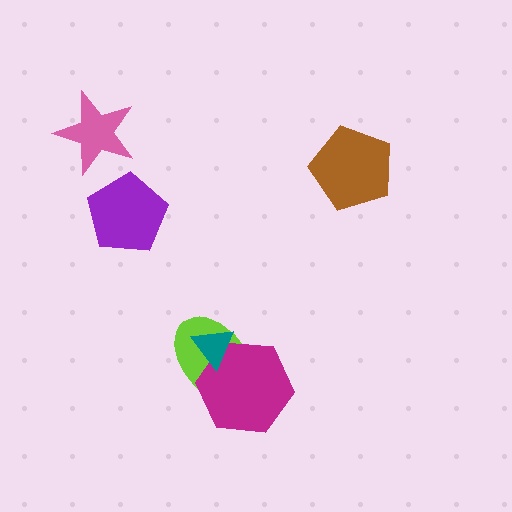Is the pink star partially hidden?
No, no other shape covers it.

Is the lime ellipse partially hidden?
Yes, it is partially covered by another shape.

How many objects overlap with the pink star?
0 objects overlap with the pink star.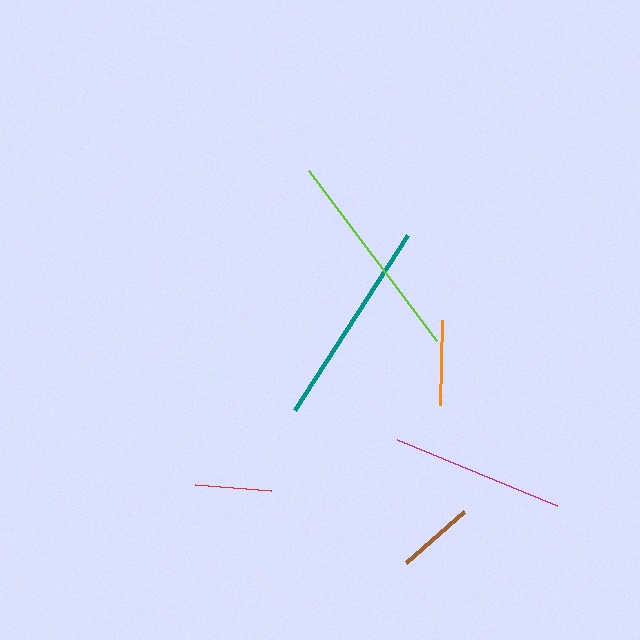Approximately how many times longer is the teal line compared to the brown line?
The teal line is approximately 2.7 times the length of the brown line.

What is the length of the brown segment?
The brown segment is approximately 77 pixels long.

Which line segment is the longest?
The lime line is the longest at approximately 212 pixels.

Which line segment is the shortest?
The red line is the shortest at approximately 76 pixels.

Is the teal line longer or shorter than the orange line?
The teal line is longer than the orange line.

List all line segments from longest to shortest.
From longest to shortest: lime, teal, magenta, orange, brown, red.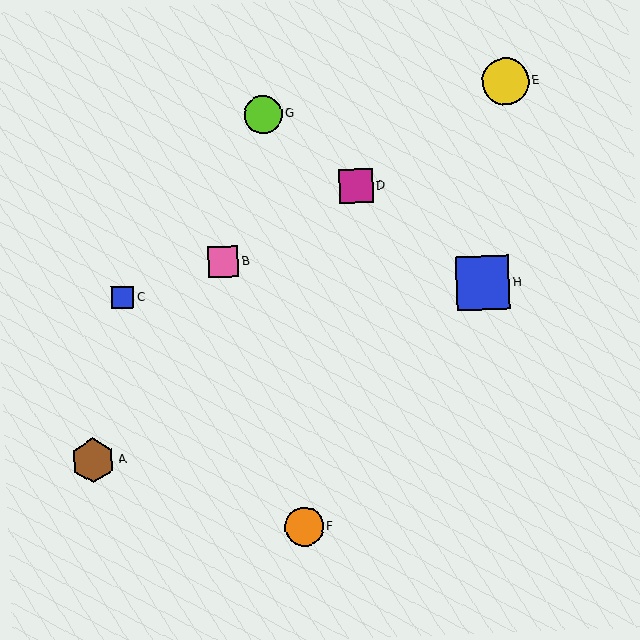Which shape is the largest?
The blue square (labeled H) is the largest.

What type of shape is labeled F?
Shape F is an orange circle.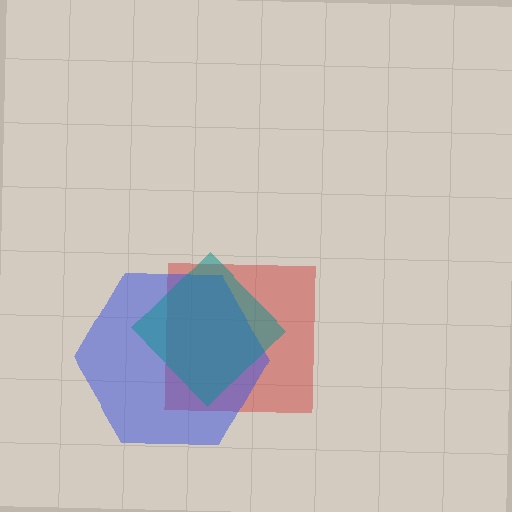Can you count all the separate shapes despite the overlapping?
Yes, there are 3 separate shapes.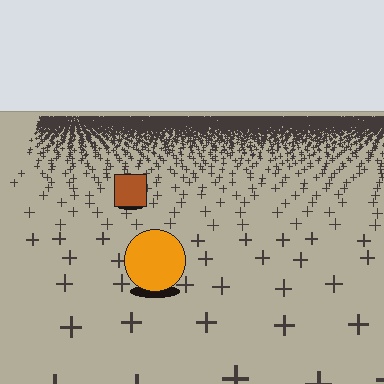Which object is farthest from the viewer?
The brown square is farthest from the viewer. It appears smaller and the ground texture around it is denser.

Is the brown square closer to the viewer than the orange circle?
No. The orange circle is closer — you can tell from the texture gradient: the ground texture is coarser near it.